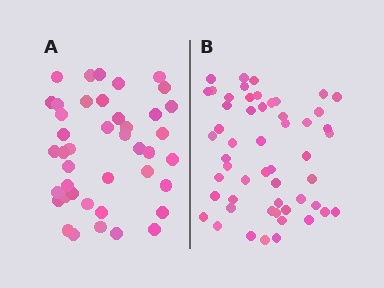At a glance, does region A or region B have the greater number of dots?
Region B (the right region) has more dots.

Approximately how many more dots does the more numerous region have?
Region B has roughly 12 or so more dots than region A.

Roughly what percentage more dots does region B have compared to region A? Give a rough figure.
About 25% more.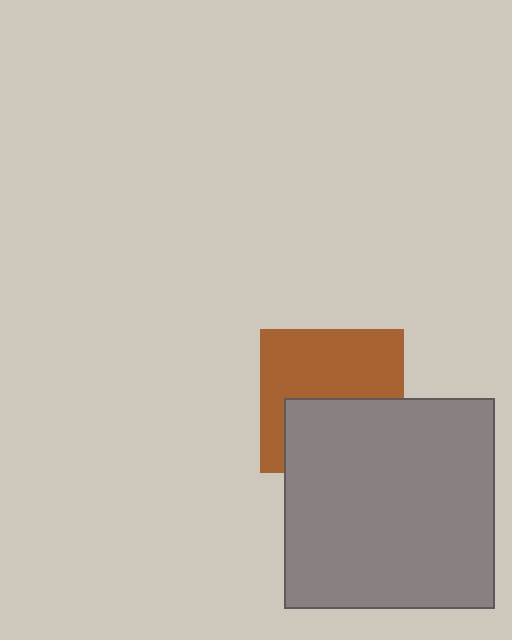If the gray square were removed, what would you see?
You would see the complete brown square.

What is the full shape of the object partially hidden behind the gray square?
The partially hidden object is a brown square.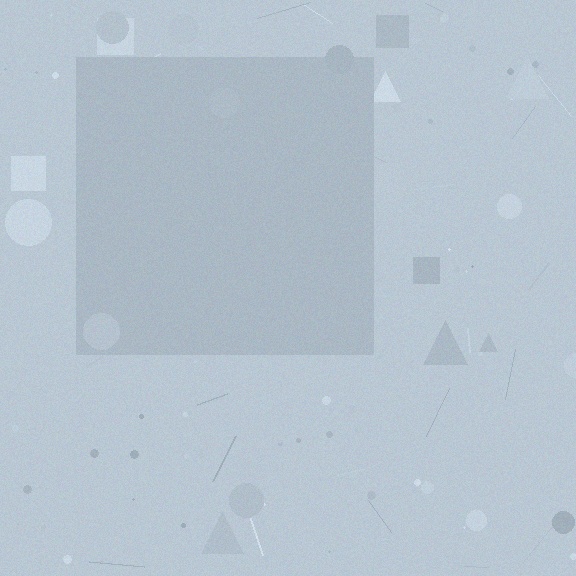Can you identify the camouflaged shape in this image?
The camouflaged shape is a square.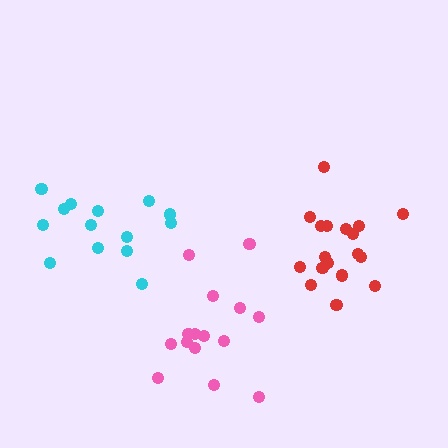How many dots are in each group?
Group 1: 14 dots, Group 2: 18 dots, Group 3: 15 dots (47 total).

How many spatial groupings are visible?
There are 3 spatial groupings.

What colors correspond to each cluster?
The clusters are colored: cyan, red, pink.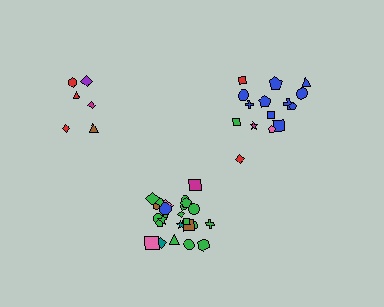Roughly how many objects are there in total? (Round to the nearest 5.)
Roughly 45 objects in total.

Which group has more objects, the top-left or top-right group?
The top-right group.